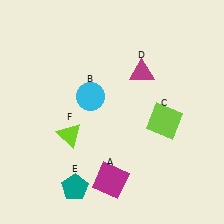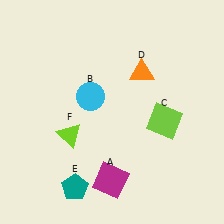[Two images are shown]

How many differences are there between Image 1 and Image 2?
There is 1 difference between the two images.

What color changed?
The triangle (D) changed from magenta in Image 1 to orange in Image 2.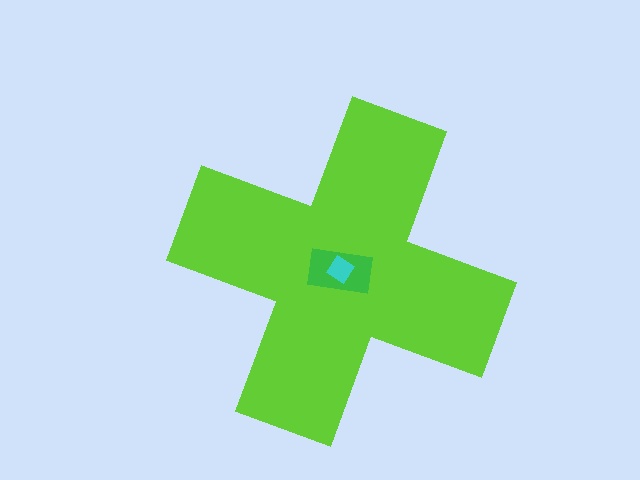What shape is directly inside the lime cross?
The green rectangle.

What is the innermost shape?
The cyan diamond.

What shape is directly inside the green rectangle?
The cyan diamond.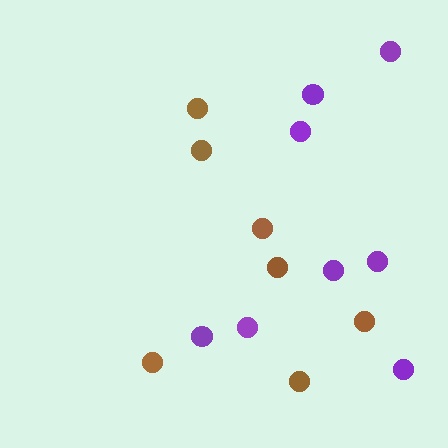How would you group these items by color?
There are 2 groups: one group of purple circles (8) and one group of brown circles (7).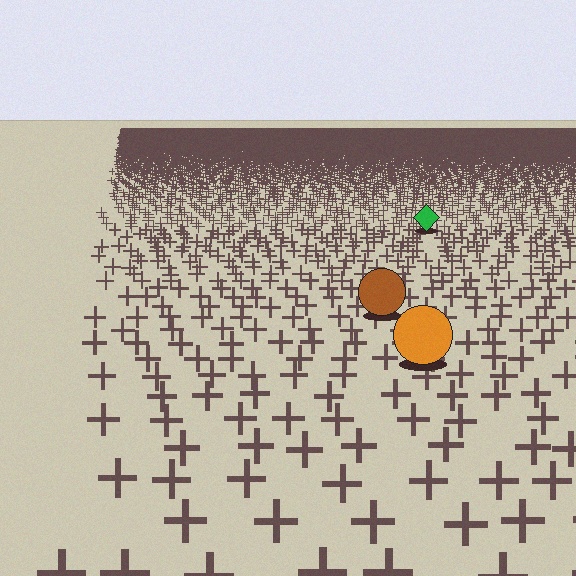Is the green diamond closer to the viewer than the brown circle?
No. The brown circle is closer — you can tell from the texture gradient: the ground texture is coarser near it.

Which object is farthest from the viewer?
The green diamond is farthest from the viewer. It appears smaller and the ground texture around it is denser.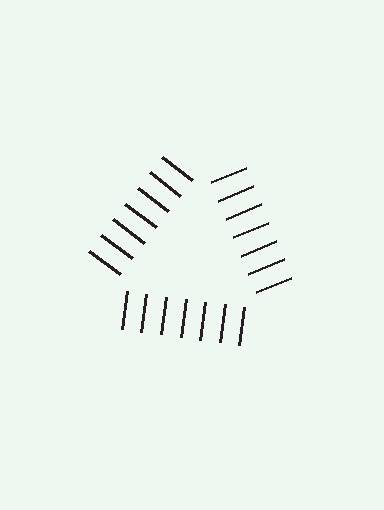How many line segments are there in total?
21 — 7 along each of the 3 edges.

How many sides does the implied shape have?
3 sides — the line-ends trace a triangle.